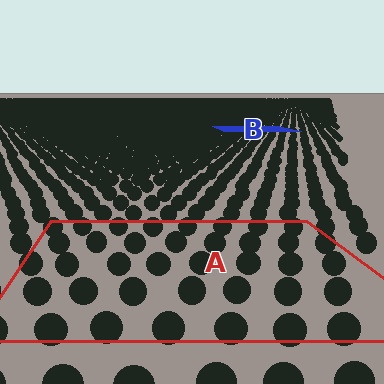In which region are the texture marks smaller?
The texture marks are smaller in region B, because it is farther away.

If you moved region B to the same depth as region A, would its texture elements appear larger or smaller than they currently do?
They would appear larger. At a closer depth, the same texture elements are projected at a bigger on-screen size.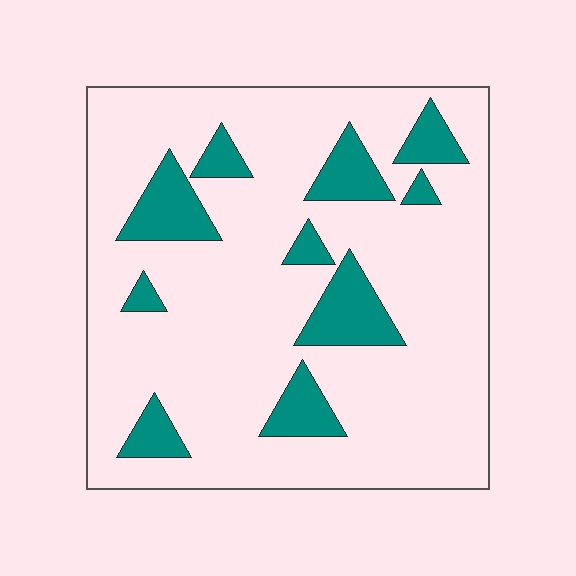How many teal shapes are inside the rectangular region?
10.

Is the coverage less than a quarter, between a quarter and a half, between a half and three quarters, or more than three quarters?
Less than a quarter.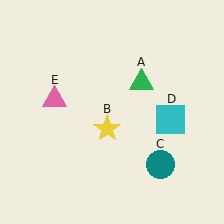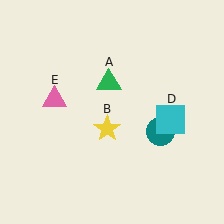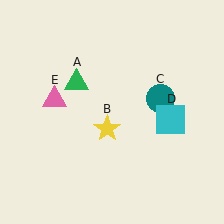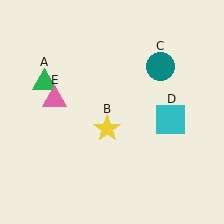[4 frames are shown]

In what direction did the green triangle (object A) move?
The green triangle (object A) moved left.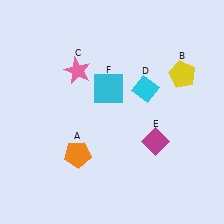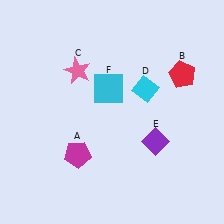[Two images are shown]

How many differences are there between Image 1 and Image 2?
There are 3 differences between the two images.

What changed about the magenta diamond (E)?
In Image 1, E is magenta. In Image 2, it changed to purple.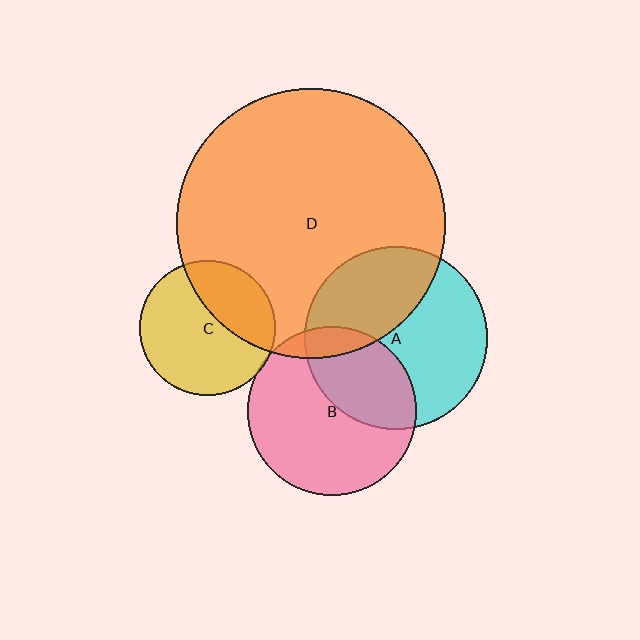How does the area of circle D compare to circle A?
Approximately 2.2 times.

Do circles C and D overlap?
Yes.